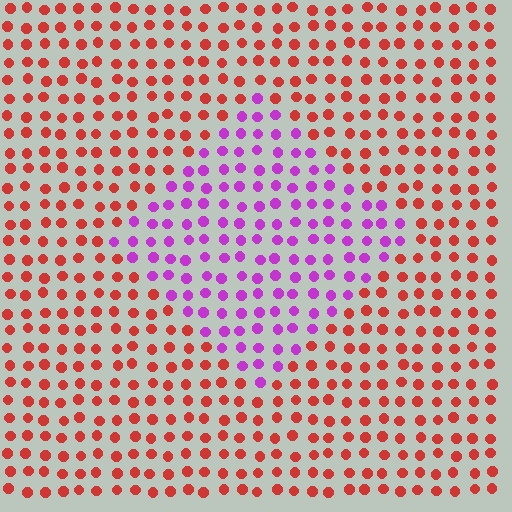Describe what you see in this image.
The image is filled with small red elements in a uniform arrangement. A diamond-shaped region is visible where the elements are tinted to a slightly different hue, forming a subtle color boundary.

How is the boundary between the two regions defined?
The boundary is defined purely by a slight shift in hue (about 66 degrees). Spacing, size, and orientation are identical on both sides.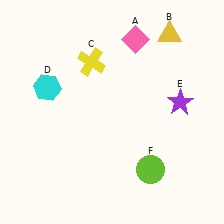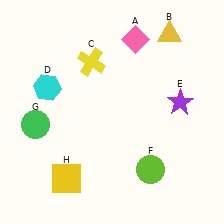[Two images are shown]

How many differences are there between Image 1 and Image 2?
There are 2 differences between the two images.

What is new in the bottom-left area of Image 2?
A green circle (G) was added in the bottom-left area of Image 2.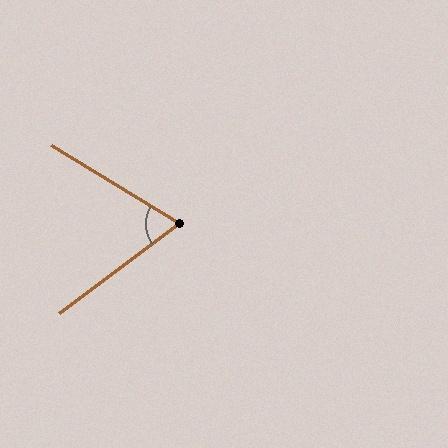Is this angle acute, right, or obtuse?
It is acute.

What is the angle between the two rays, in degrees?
Approximately 68 degrees.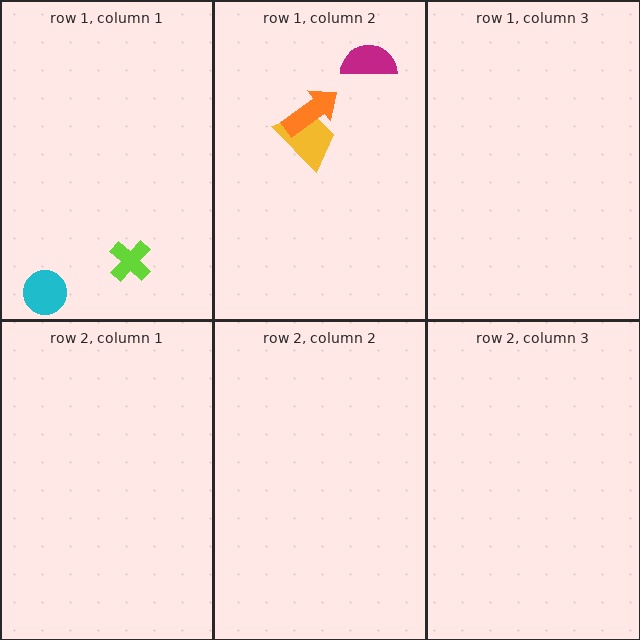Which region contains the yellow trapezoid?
The row 1, column 2 region.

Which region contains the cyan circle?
The row 1, column 1 region.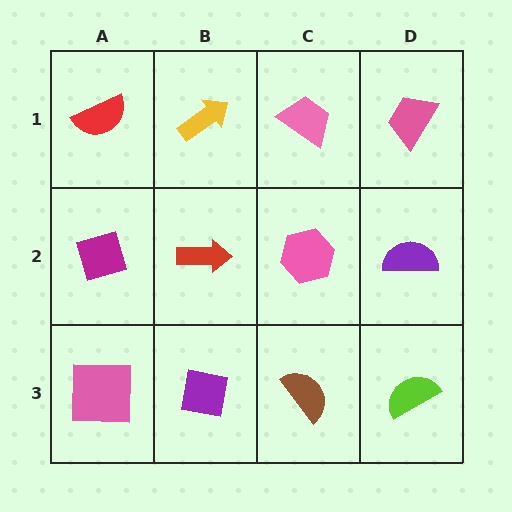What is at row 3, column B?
A purple square.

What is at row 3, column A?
A pink square.